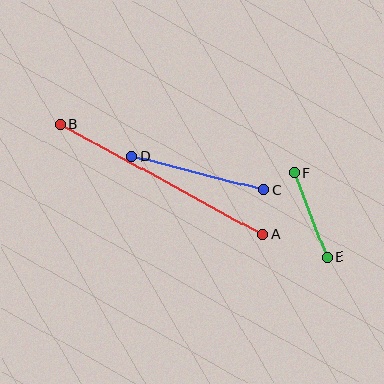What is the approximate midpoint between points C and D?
The midpoint is at approximately (197, 173) pixels.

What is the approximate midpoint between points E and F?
The midpoint is at approximately (310, 215) pixels.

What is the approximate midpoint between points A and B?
The midpoint is at approximately (162, 179) pixels.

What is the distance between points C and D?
The distance is approximately 137 pixels.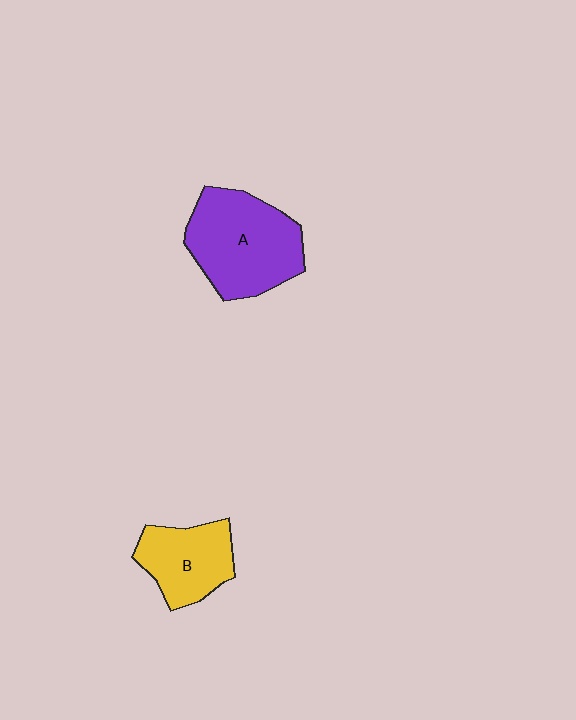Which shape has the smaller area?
Shape B (yellow).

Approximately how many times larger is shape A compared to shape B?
Approximately 1.6 times.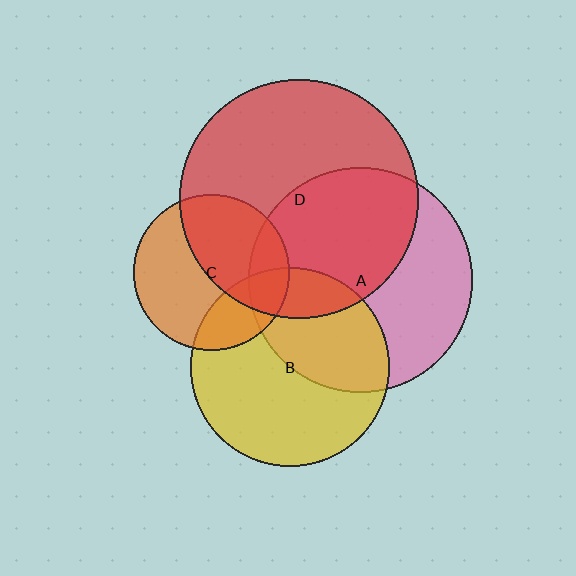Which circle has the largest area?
Circle D (red).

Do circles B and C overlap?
Yes.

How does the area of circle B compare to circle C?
Approximately 1.6 times.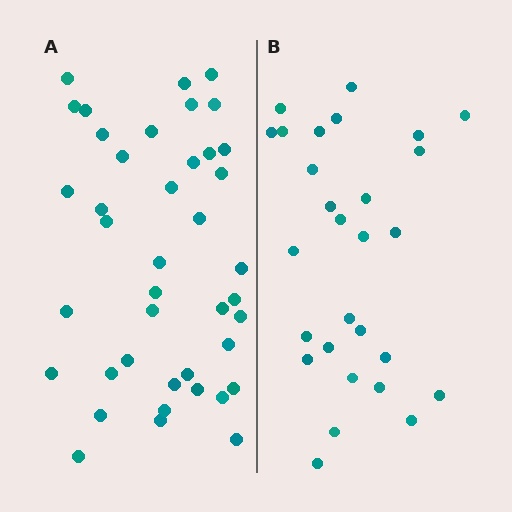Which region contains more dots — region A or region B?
Region A (the left region) has more dots.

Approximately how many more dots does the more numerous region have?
Region A has approximately 15 more dots than region B.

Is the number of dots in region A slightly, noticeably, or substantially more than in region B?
Region A has substantially more. The ratio is roughly 1.5 to 1.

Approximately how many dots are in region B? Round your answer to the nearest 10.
About 30 dots. (The exact count is 28, which rounds to 30.)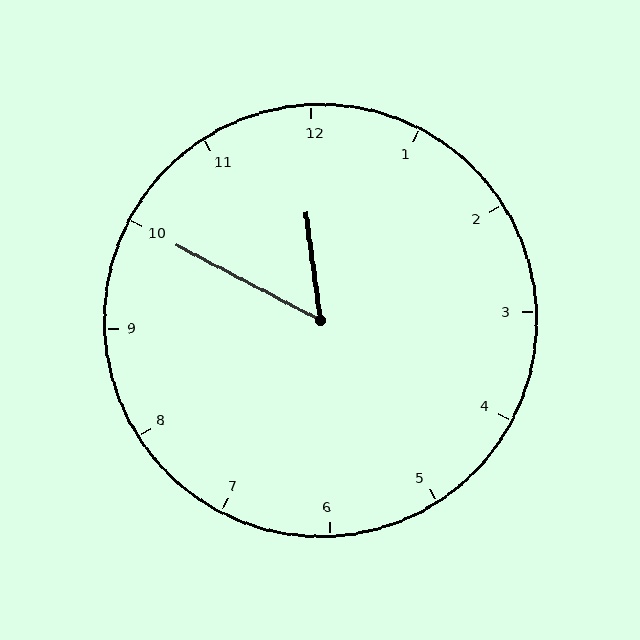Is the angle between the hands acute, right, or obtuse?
It is acute.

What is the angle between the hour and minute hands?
Approximately 55 degrees.